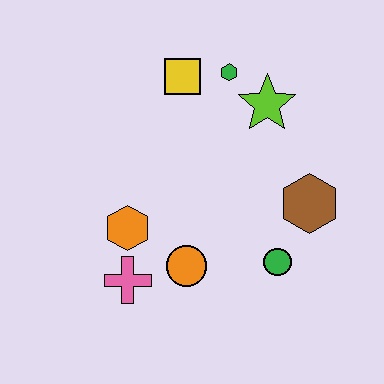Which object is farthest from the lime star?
The pink cross is farthest from the lime star.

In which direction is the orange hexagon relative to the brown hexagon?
The orange hexagon is to the left of the brown hexagon.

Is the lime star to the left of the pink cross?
No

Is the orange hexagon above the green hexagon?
No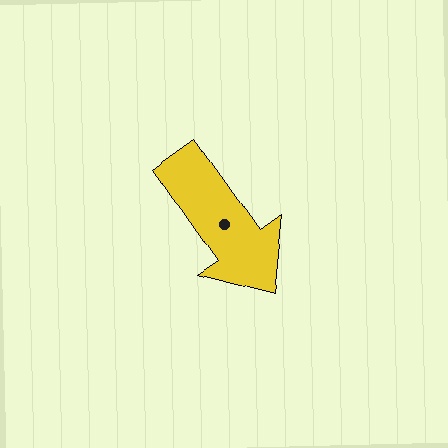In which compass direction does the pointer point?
Southeast.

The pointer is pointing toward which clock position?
Roughly 5 o'clock.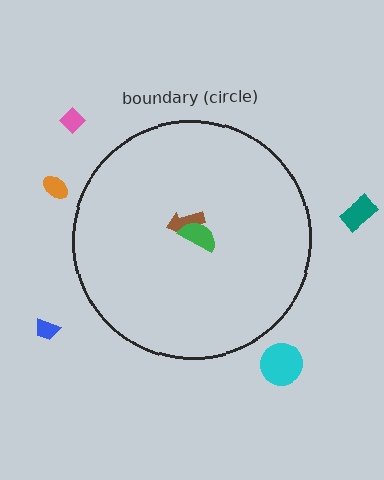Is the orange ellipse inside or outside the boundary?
Outside.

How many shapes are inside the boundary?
2 inside, 5 outside.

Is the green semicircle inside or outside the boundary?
Inside.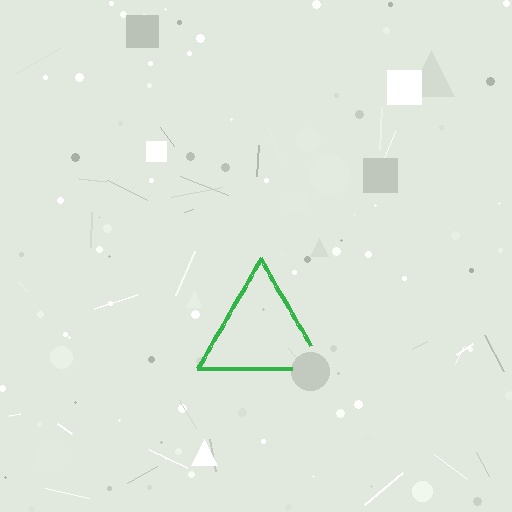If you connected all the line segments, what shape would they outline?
They would outline a triangle.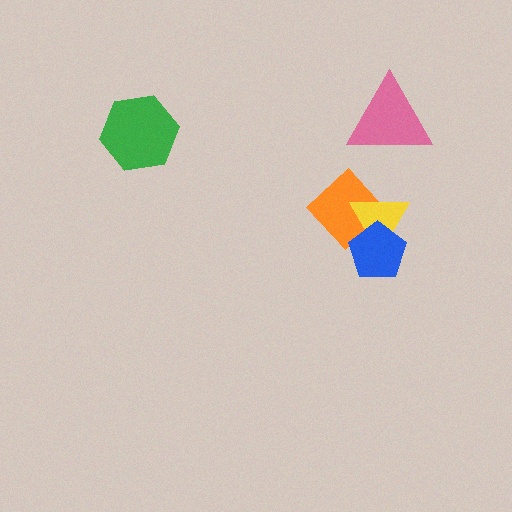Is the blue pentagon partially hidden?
No, no other shape covers it.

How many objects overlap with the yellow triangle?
2 objects overlap with the yellow triangle.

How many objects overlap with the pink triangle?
0 objects overlap with the pink triangle.